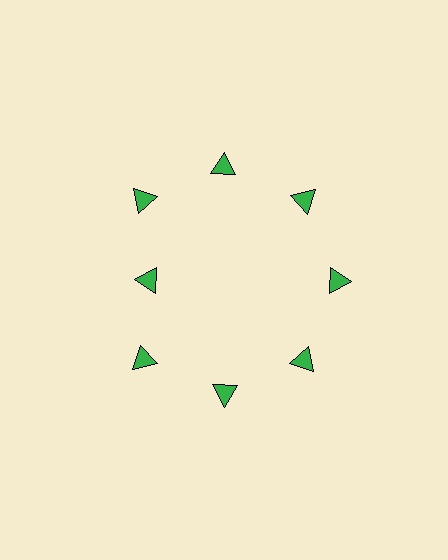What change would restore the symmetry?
The symmetry would be restored by moving it outward, back onto the ring so that all 8 triangles sit at equal angles and equal distance from the center.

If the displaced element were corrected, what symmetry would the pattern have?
It would have 8-fold rotational symmetry — the pattern would map onto itself every 45 degrees.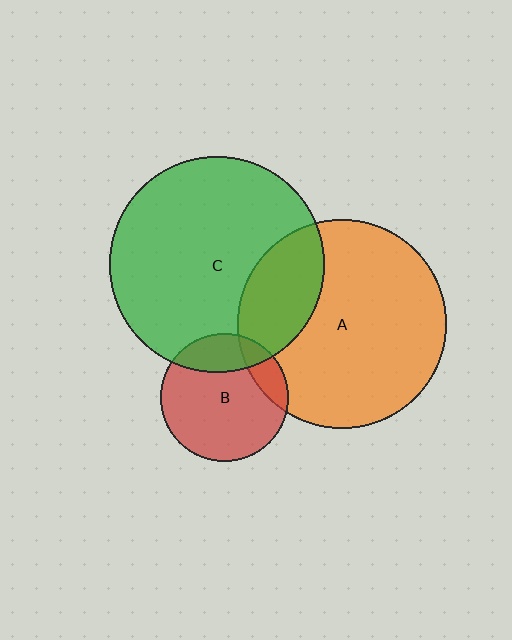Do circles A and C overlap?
Yes.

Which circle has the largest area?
Circle C (green).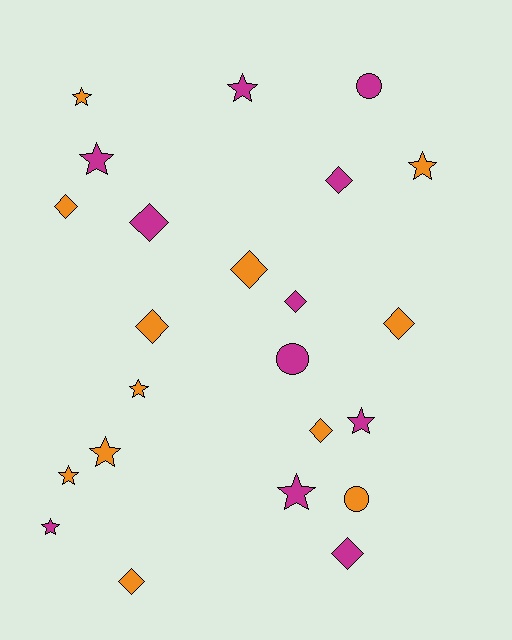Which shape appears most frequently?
Diamond, with 10 objects.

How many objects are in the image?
There are 23 objects.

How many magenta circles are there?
There are 2 magenta circles.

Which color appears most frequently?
Orange, with 12 objects.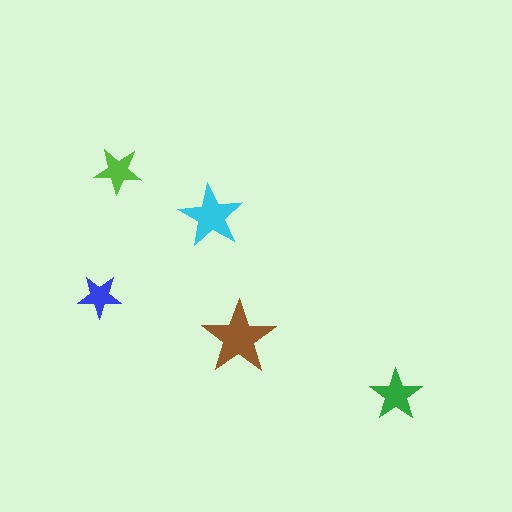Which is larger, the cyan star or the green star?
The cyan one.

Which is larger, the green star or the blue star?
The green one.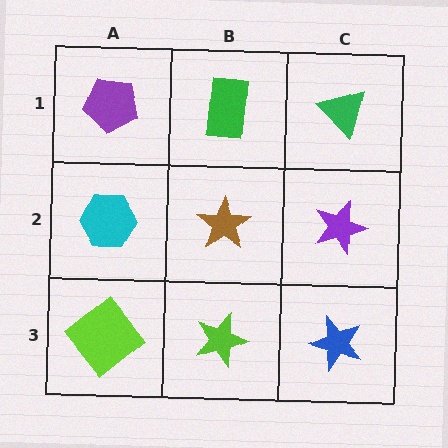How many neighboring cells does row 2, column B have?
4.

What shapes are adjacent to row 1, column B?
A brown star (row 2, column B), a purple pentagon (row 1, column A), a green triangle (row 1, column C).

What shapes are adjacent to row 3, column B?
A brown star (row 2, column B), a lime diamond (row 3, column A), a blue star (row 3, column C).